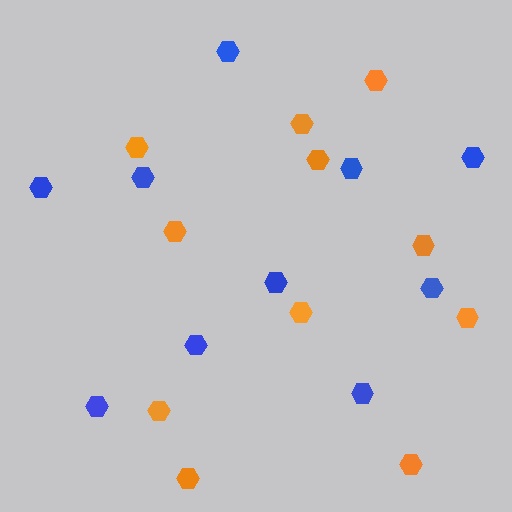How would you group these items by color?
There are 2 groups: one group of blue hexagons (10) and one group of orange hexagons (11).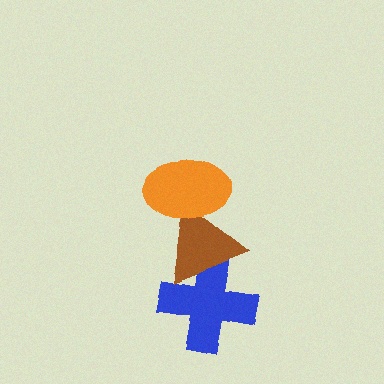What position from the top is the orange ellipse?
The orange ellipse is 1st from the top.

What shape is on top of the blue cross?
The brown triangle is on top of the blue cross.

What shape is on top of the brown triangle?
The orange ellipse is on top of the brown triangle.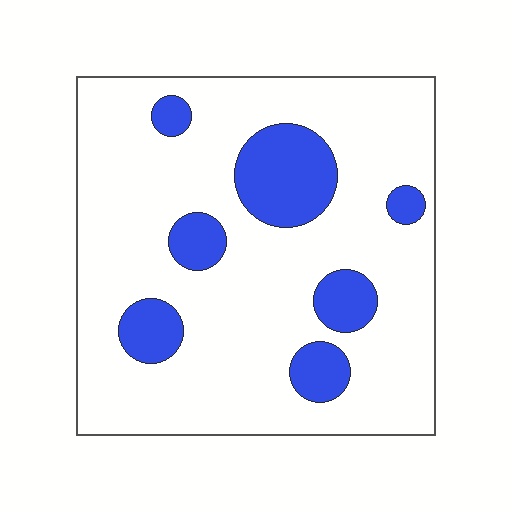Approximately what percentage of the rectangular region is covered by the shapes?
Approximately 20%.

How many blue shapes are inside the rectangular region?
7.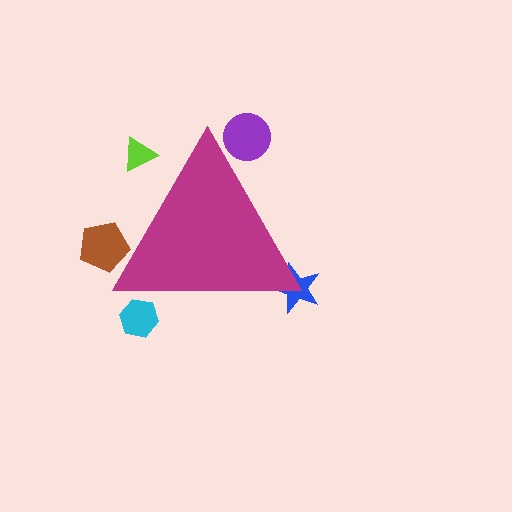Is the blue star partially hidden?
Yes, the blue star is partially hidden behind the magenta triangle.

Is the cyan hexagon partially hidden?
Yes, the cyan hexagon is partially hidden behind the magenta triangle.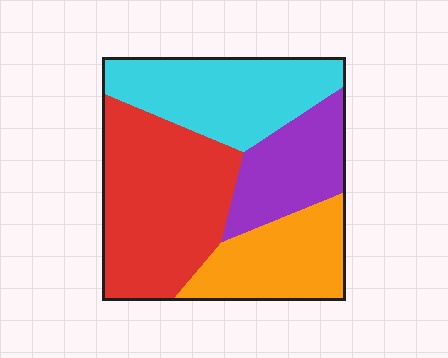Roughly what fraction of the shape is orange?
Orange takes up about one fifth (1/5) of the shape.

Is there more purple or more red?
Red.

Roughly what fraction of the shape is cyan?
Cyan takes up about one quarter (1/4) of the shape.